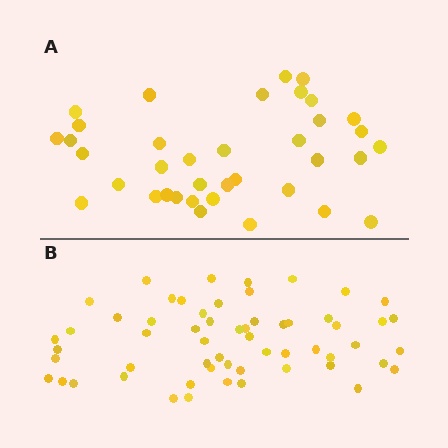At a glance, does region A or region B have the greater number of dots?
Region B (the bottom region) has more dots.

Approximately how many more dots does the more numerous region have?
Region B has approximately 20 more dots than region A.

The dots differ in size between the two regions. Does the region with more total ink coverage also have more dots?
No. Region A has more total ink coverage because its dots are larger, but region B actually contains more individual dots. Total area can be misleading — the number of items is what matters here.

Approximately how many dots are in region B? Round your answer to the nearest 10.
About 60 dots. (The exact count is 58, which rounds to 60.)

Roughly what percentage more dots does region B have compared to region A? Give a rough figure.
About 55% more.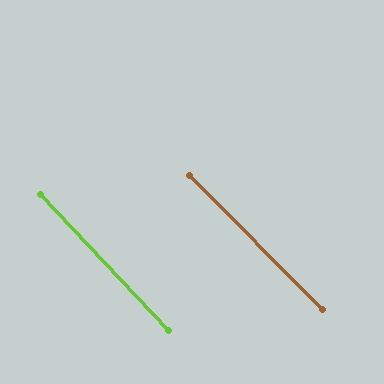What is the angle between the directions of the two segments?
Approximately 2 degrees.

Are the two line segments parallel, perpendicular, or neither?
Parallel — their directions differ by only 1.6°.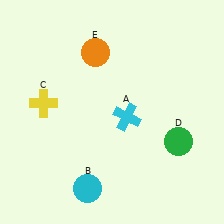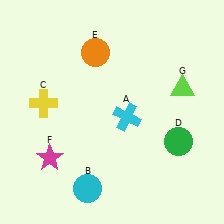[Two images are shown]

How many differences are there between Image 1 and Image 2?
There are 2 differences between the two images.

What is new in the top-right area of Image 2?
A lime triangle (G) was added in the top-right area of Image 2.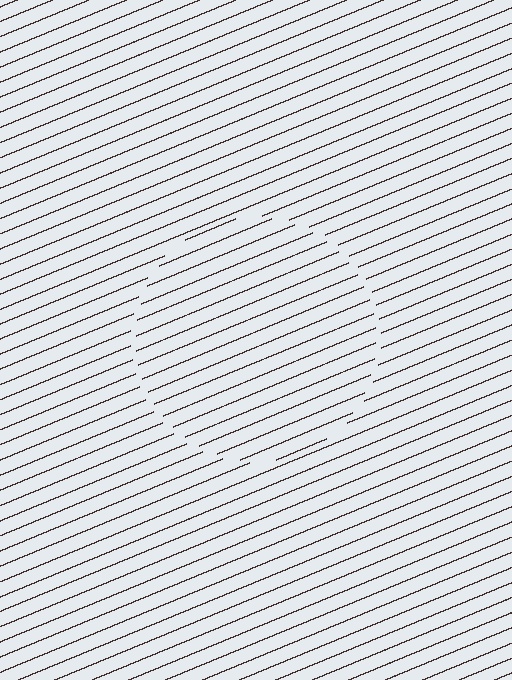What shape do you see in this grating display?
An illusory circle. The interior of the shape contains the same grating, shifted by half a period — the contour is defined by the phase discontinuity where line-ends from the inner and outer gratings abut.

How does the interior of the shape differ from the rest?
The interior of the shape contains the same grating, shifted by half a period — the contour is defined by the phase discontinuity where line-ends from the inner and outer gratings abut.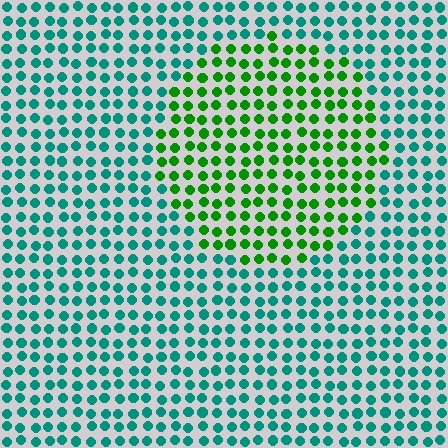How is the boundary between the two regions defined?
The boundary is defined purely by a slight shift in hue (about 53 degrees). Spacing, size, and orientation are identical on both sides.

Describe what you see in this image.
The image is filled with small teal elements in a uniform arrangement. A circle-shaped region is visible where the elements are tinted to a slightly different hue, forming a subtle color boundary.